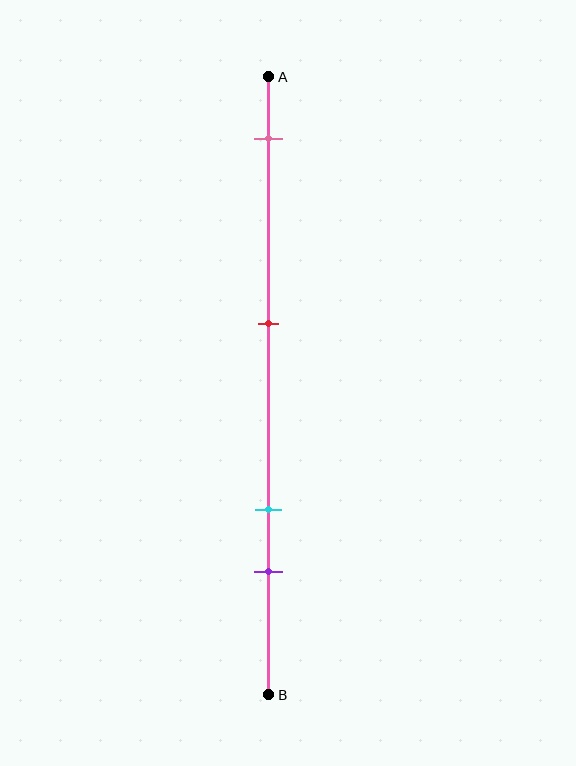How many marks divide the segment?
There are 4 marks dividing the segment.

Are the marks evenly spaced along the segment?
No, the marks are not evenly spaced.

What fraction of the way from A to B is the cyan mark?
The cyan mark is approximately 70% (0.7) of the way from A to B.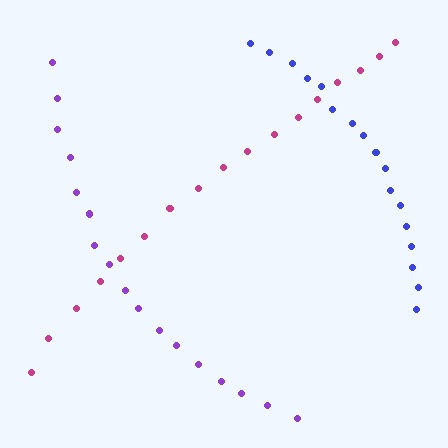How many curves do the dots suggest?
There are 3 distinct paths.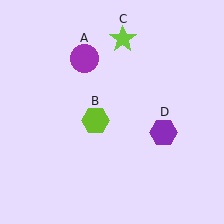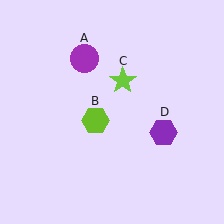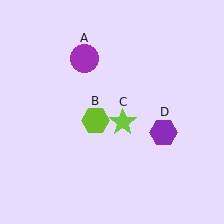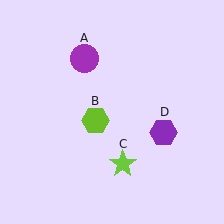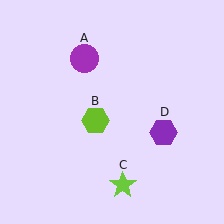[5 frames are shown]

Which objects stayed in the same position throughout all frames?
Purple circle (object A) and lime hexagon (object B) and purple hexagon (object D) remained stationary.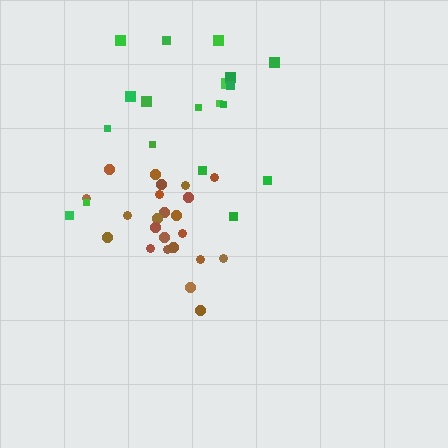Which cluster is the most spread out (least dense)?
Green.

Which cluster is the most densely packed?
Brown.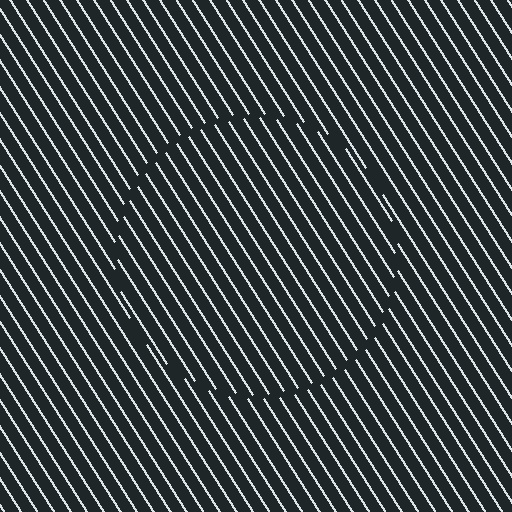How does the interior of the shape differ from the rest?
The interior of the shape contains the same grating, shifted by half a period — the contour is defined by the phase discontinuity where line-ends from the inner and outer gratings abut.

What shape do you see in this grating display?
An illusory circle. The interior of the shape contains the same grating, shifted by half a period — the contour is defined by the phase discontinuity where line-ends from the inner and outer gratings abut.